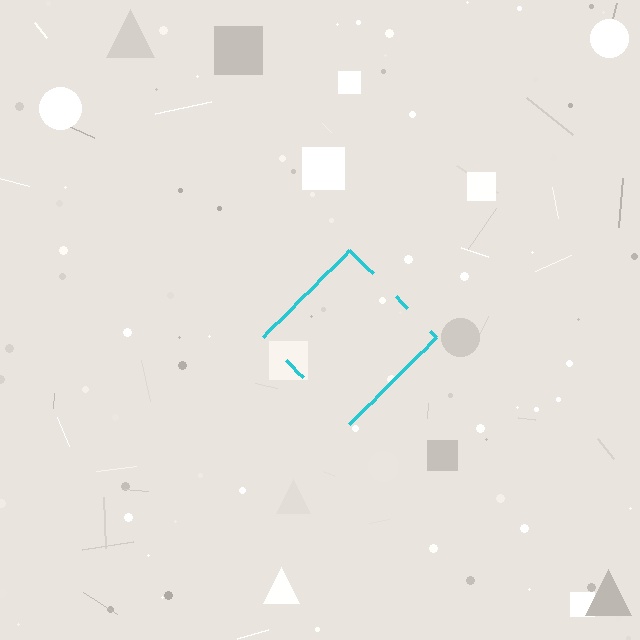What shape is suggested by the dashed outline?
The dashed outline suggests a diamond.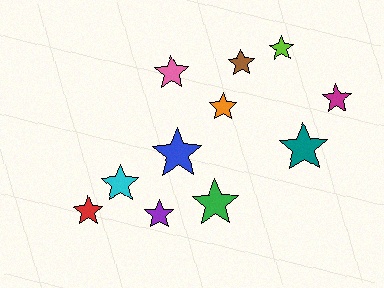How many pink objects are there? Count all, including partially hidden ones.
There is 1 pink object.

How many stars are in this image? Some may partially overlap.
There are 11 stars.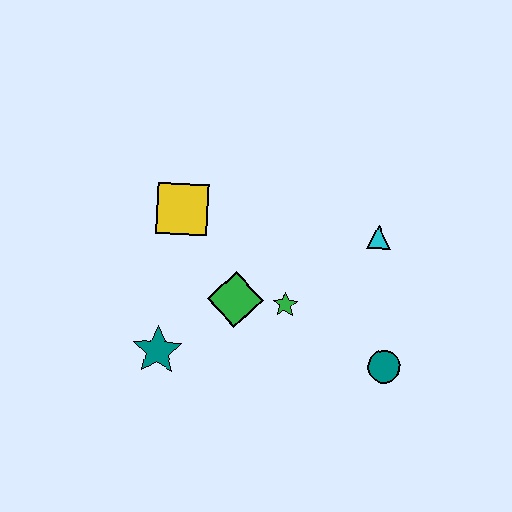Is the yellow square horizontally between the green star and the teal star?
Yes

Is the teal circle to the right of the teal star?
Yes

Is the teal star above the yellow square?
No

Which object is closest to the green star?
The green diamond is closest to the green star.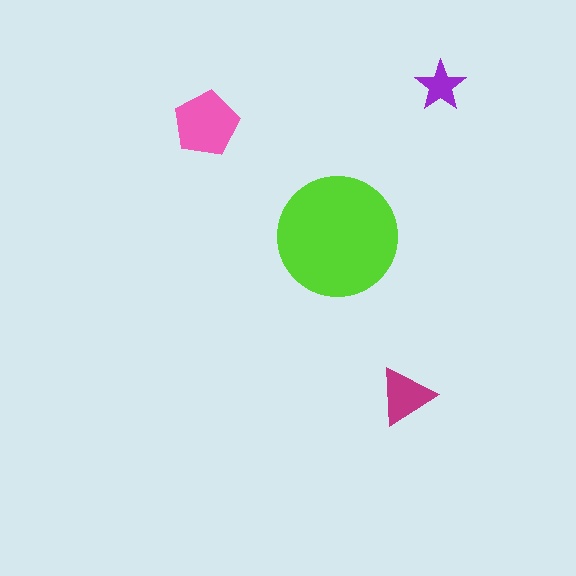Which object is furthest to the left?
The pink pentagon is leftmost.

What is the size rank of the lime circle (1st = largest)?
1st.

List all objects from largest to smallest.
The lime circle, the pink pentagon, the magenta triangle, the purple star.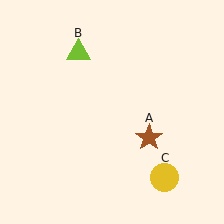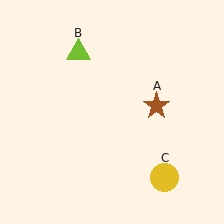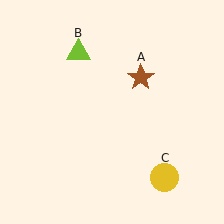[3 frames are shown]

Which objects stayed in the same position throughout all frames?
Lime triangle (object B) and yellow circle (object C) remained stationary.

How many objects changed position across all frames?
1 object changed position: brown star (object A).